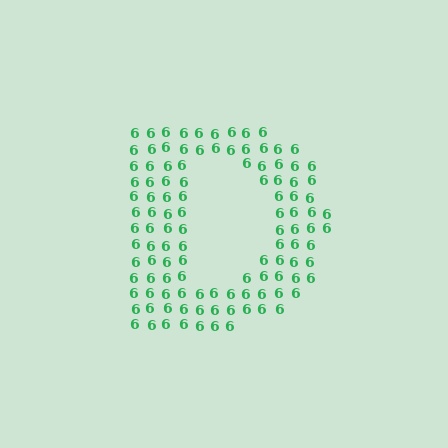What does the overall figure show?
The overall figure shows the letter D.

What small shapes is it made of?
It is made of small digit 6's.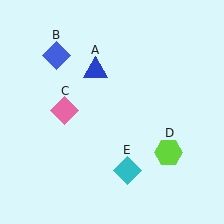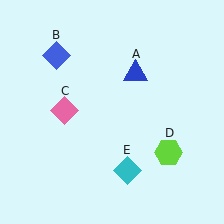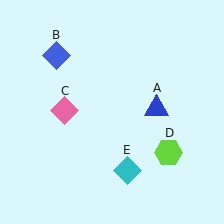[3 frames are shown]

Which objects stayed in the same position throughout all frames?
Blue diamond (object B) and pink diamond (object C) and lime hexagon (object D) and cyan diamond (object E) remained stationary.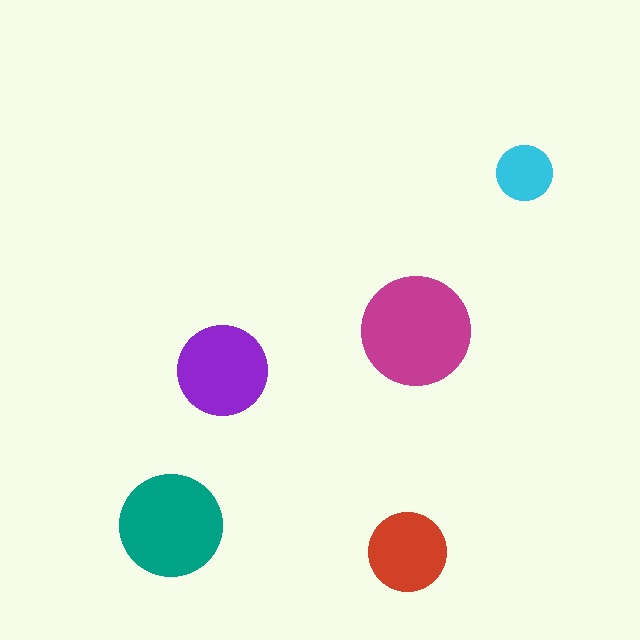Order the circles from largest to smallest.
the magenta one, the teal one, the purple one, the red one, the cyan one.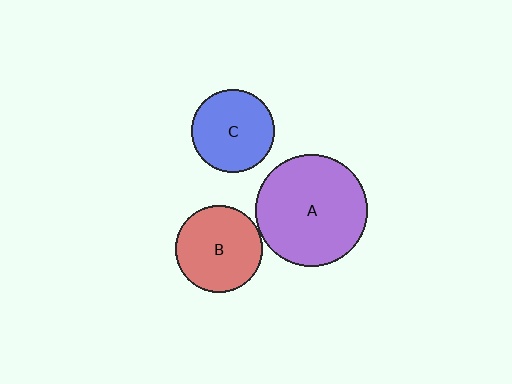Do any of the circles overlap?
No, none of the circles overlap.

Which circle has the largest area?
Circle A (purple).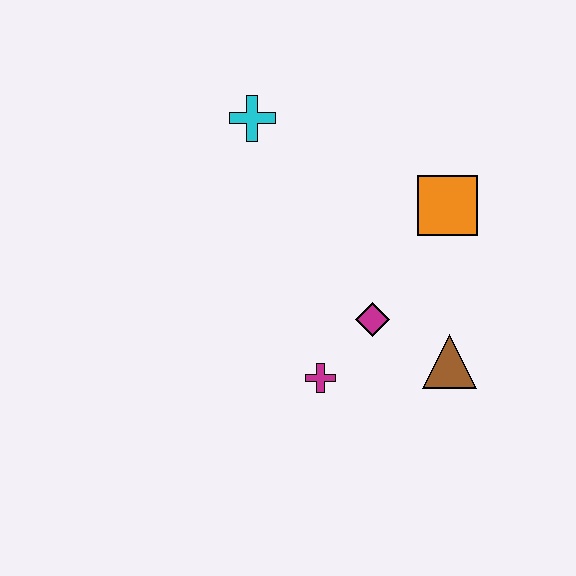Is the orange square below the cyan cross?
Yes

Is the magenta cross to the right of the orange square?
No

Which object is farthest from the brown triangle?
The cyan cross is farthest from the brown triangle.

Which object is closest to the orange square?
The magenta diamond is closest to the orange square.